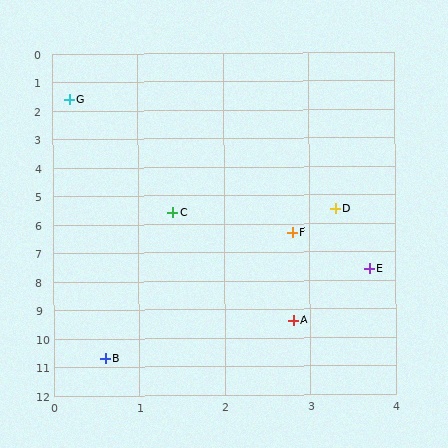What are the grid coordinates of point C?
Point C is at approximately (1.4, 5.6).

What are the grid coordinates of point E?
Point E is at approximately (3.7, 7.6).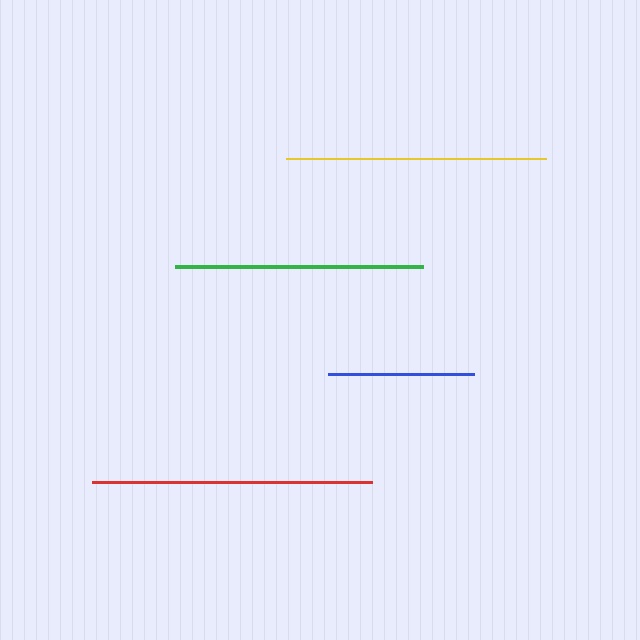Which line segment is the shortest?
The blue line is the shortest at approximately 146 pixels.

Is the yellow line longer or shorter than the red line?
The red line is longer than the yellow line.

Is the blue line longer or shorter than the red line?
The red line is longer than the blue line.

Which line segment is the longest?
The red line is the longest at approximately 280 pixels.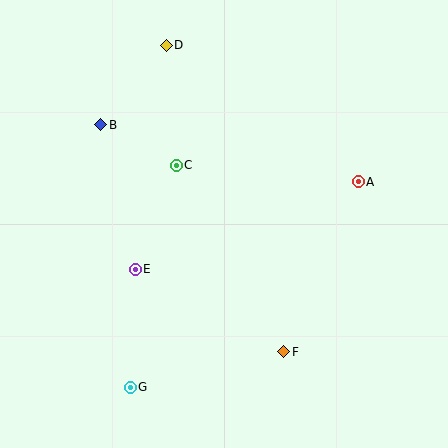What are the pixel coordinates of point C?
Point C is at (176, 165).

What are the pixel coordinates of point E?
Point E is at (135, 269).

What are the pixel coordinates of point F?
Point F is at (284, 352).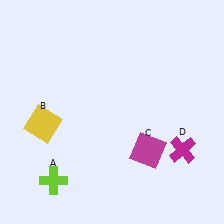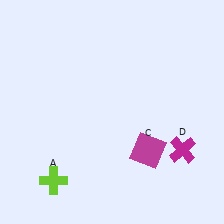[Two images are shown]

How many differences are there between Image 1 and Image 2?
There is 1 difference between the two images.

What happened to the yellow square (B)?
The yellow square (B) was removed in Image 2. It was in the bottom-left area of Image 1.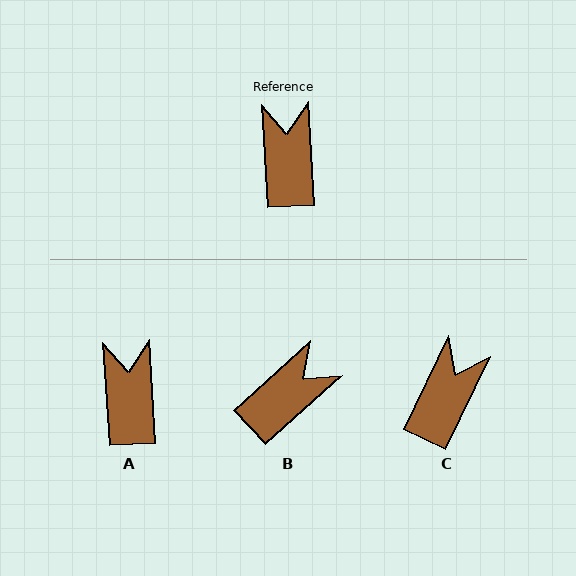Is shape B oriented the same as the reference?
No, it is off by about 51 degrees.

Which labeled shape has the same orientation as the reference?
A.